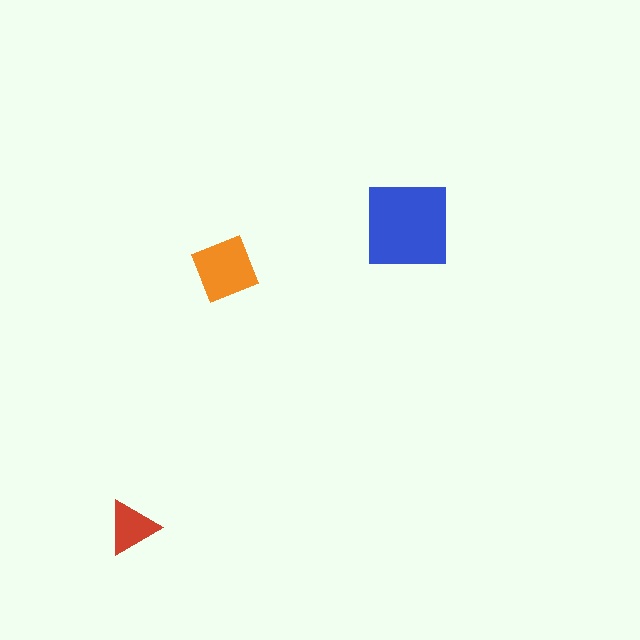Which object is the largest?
The blue square.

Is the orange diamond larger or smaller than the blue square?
Smaller.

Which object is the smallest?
The red triangle.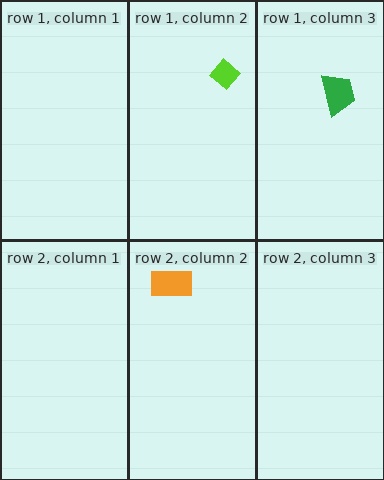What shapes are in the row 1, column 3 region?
The green trapezoid.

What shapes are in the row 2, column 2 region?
The orange rectangle.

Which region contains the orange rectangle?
The row 2, column 2 region.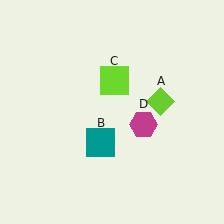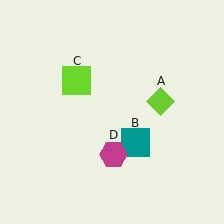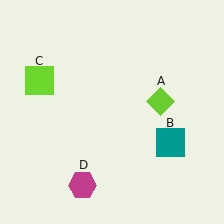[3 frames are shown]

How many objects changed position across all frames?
3 objects changed position: teal square (object B), lime square (object C), magenta hexagon (object D).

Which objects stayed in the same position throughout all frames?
Lime diamond (object A) remained stationary.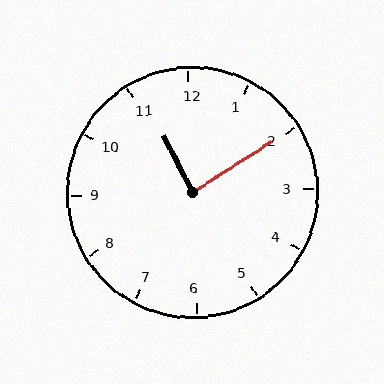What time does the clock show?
11:10.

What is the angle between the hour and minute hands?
Approximately 85 degrees.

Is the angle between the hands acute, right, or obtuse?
It is right.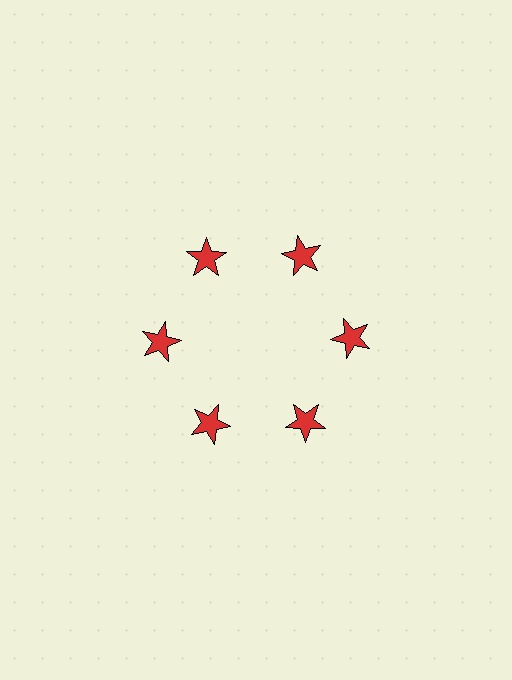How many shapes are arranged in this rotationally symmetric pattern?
There are 6 shapes, arranged in 6 groups of 1.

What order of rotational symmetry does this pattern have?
This pattern has 6-fold rotational symmetry.